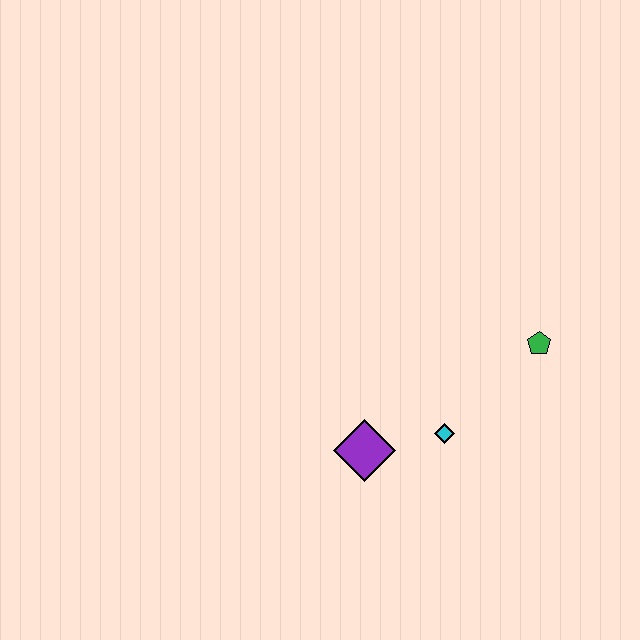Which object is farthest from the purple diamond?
The green pentagon is farthest from the purple diamond.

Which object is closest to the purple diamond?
The cyan diamond is closest to the purple diamond.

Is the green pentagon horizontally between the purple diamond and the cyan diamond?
No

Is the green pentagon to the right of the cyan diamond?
Yes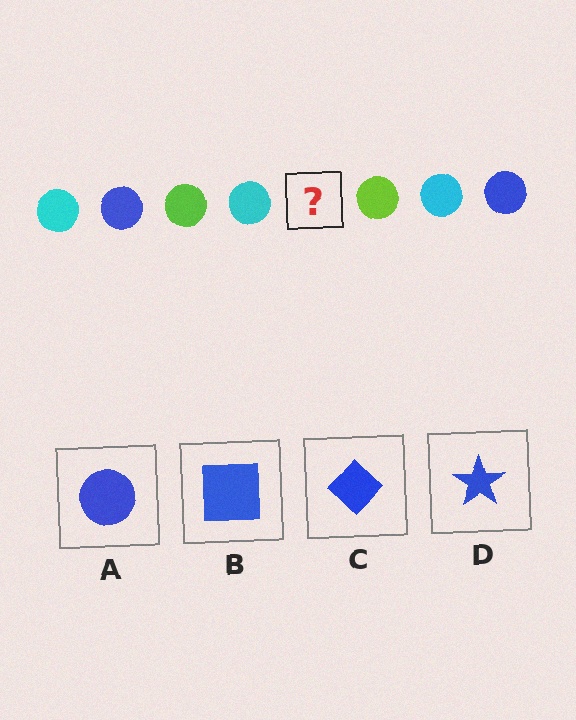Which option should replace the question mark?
Option A.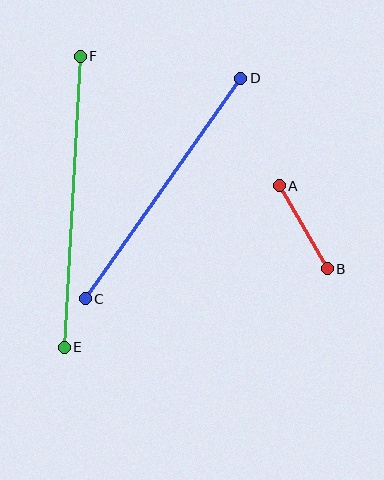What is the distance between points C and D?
The distance is approximately 270 pixels.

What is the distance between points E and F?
The distance is approximately 291 pixels.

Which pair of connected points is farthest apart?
Points E and F are farthest apart.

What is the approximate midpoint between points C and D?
The midpoint is at approximately (163, 188) pixels.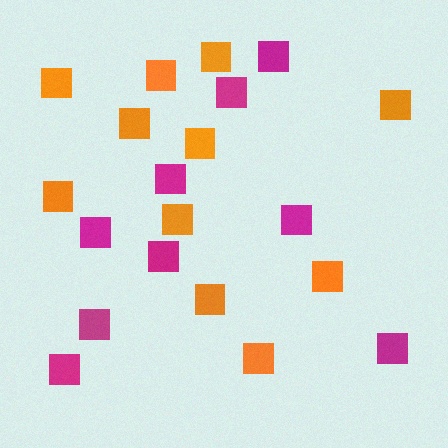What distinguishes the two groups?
There are 2 groups: one group of magenta squares (9) and one group of orange squares (11).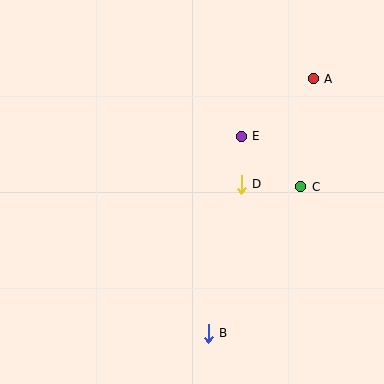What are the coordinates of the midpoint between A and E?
The midpoint between A and E is at (277, 108).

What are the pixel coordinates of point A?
Point A is at (313, 79).